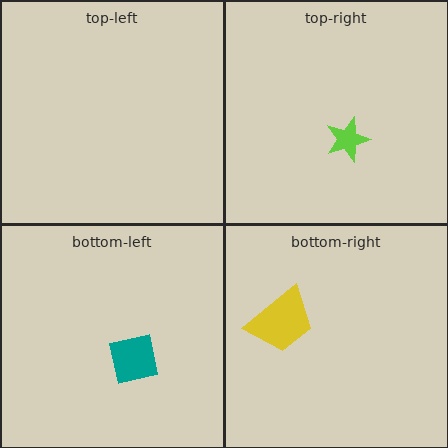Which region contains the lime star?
The top-right region.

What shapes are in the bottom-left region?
The teal square.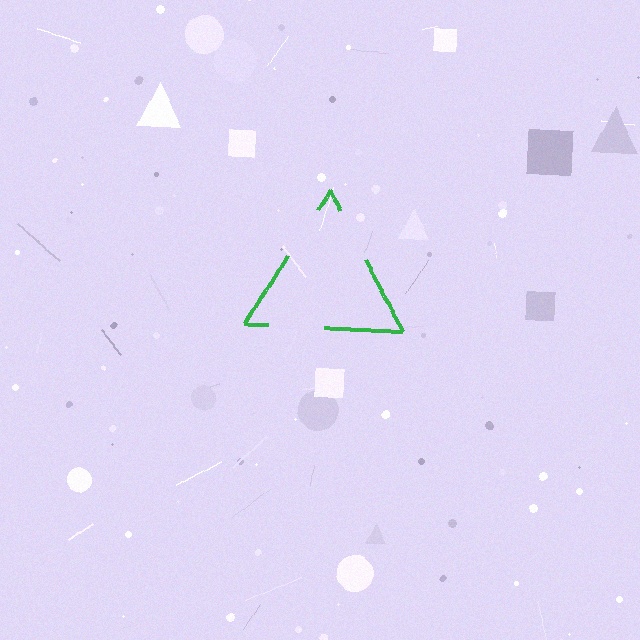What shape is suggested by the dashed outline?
The dashed outline suggests a triangle.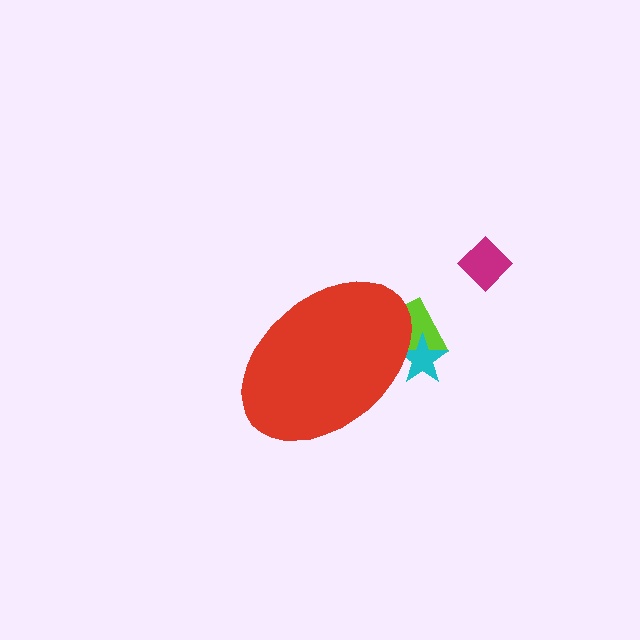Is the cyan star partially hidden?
Yes, the cyan star is partially hidden behind the red ellipse.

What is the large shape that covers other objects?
A red ellipse.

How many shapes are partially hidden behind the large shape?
2 shapes are partially hidden.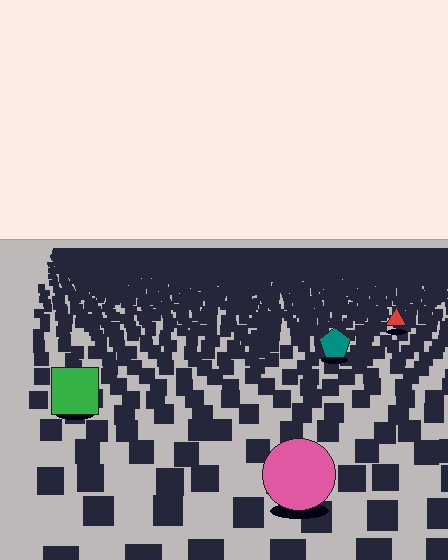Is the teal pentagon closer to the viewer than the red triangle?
Yes. The teal pentagon is closer — you can tell from the texture gradient: the ground texture is coarser near it.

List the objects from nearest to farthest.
From nearest to farthest: the pink circle, the green square, the teal pentagon, the red triangle.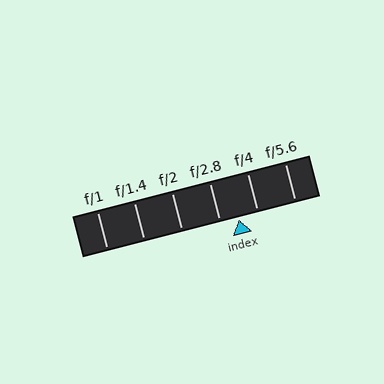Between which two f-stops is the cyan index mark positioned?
The index mark is between f/2.8 and f/4.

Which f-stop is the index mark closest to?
The index mark is closest to f/2.8.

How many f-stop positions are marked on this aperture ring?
There are 6 f-stop positions marked.